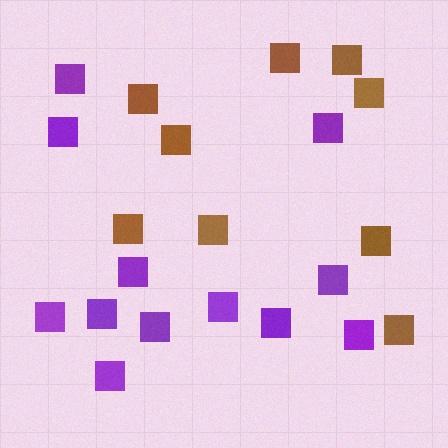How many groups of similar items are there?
There are 2 groups: one group of purple squares (12) and one group of brown squares (9).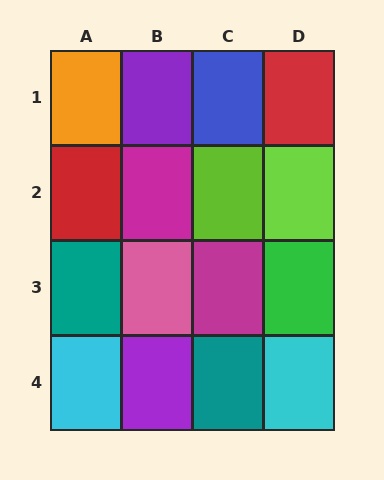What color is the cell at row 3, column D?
Green.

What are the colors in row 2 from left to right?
Red, magenta, lime, lime.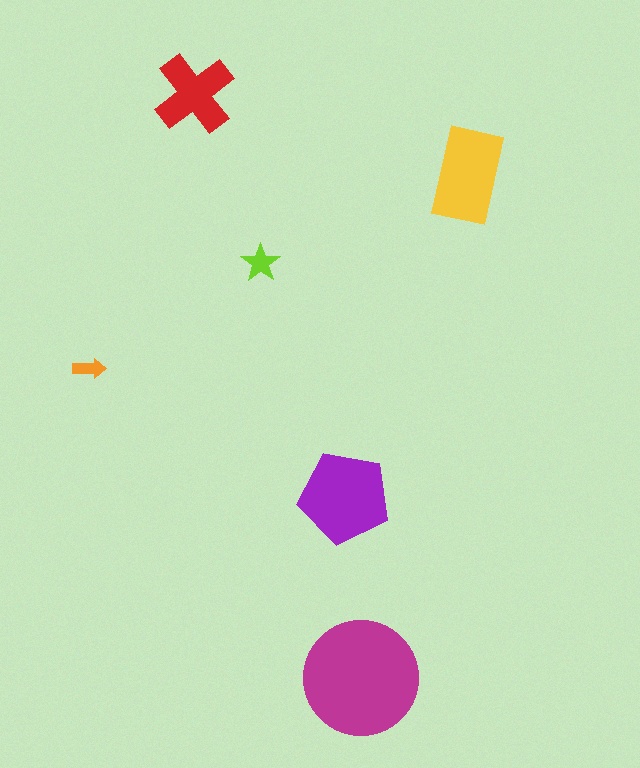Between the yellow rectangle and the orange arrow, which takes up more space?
The yellow rectangle.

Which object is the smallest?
The orange arrow.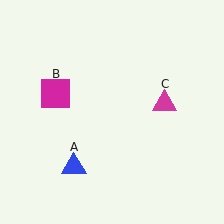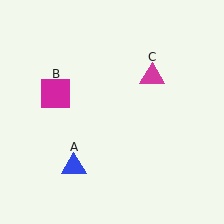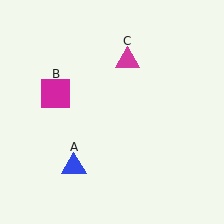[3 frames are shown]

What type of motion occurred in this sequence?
The magenta triangle (object C) rotated counterclockwise around the center of the scene.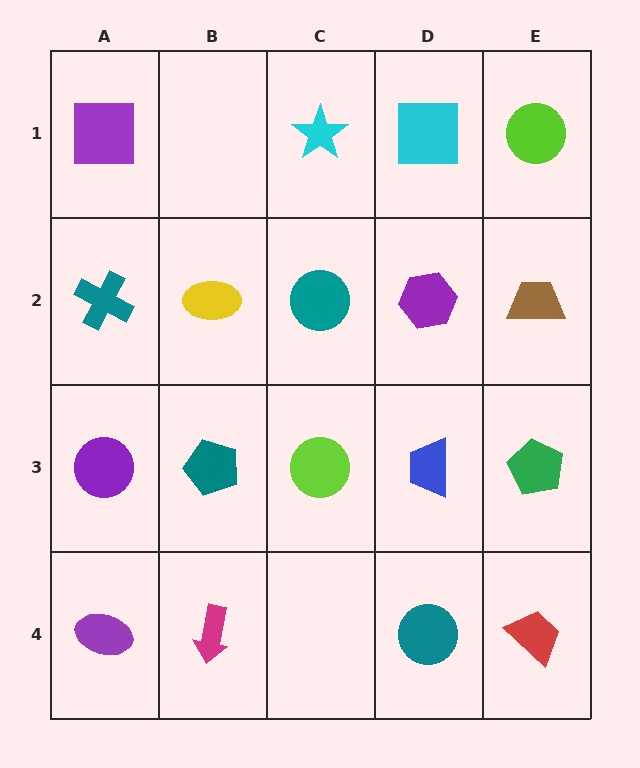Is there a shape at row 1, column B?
No, that cell is empty.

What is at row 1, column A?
A purple square.